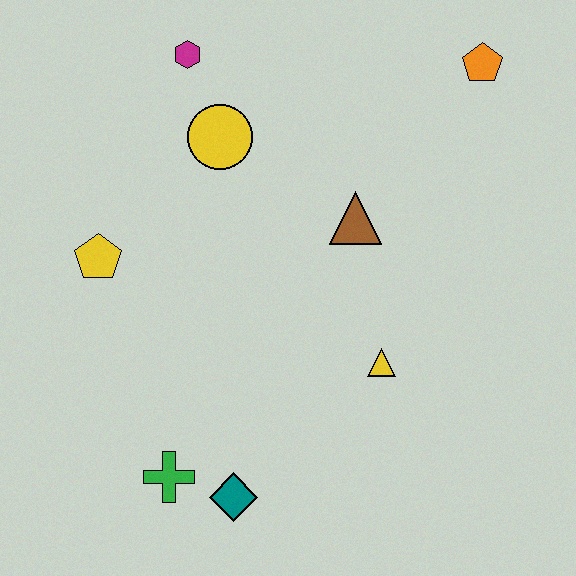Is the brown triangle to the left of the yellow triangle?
Yes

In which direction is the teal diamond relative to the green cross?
The teal diamond is to the right of the green cross.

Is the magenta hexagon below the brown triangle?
No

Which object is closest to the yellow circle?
The magenta hexagon is closest to the yellow circle.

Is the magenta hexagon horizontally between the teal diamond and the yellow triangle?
No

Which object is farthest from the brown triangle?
The green cross is farthest from the brown triangle.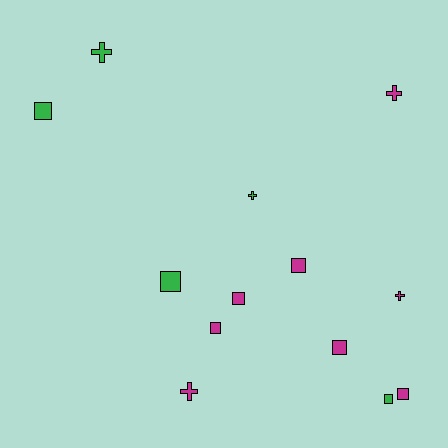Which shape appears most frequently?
Square, with 8 objects.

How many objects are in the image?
There are 13 objects.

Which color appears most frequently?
Magenta, with 8 objects.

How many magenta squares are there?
There are 5 magenta squares.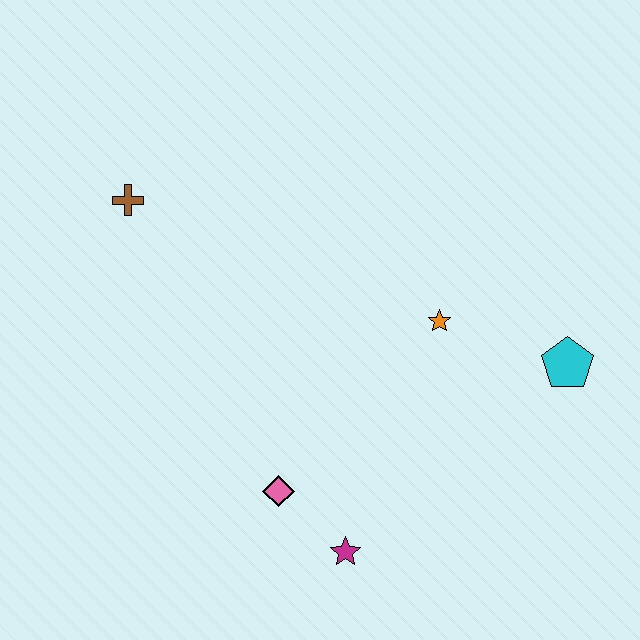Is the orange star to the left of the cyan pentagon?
Yes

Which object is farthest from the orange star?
The brown cross is farthest from the orange star.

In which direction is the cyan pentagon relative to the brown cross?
The cyan pentagon is to the right of the brown cross.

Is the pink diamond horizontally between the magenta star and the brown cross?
Yes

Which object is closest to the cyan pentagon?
The orange star is closest to the cyan pentagon.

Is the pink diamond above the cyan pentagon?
No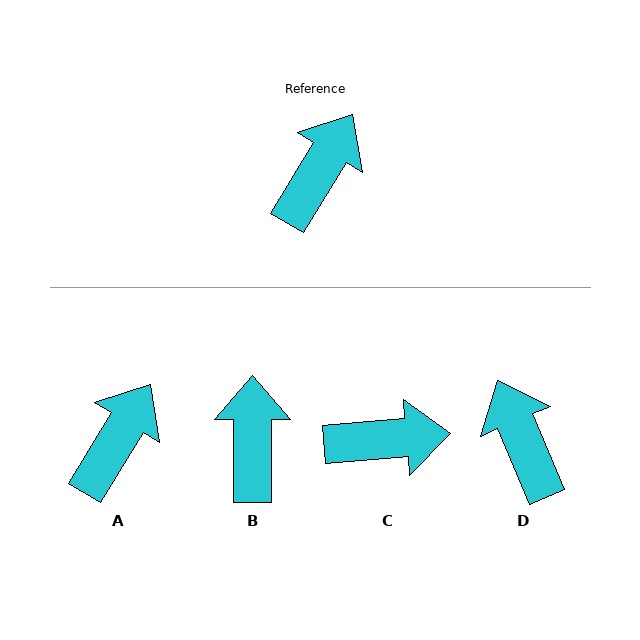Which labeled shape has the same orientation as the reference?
A.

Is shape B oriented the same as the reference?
No, it is off by about 31 degrees.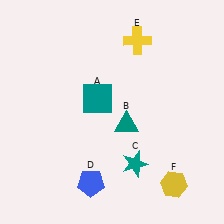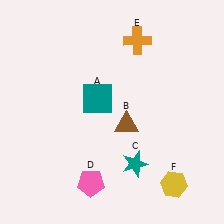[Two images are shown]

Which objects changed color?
B changed from teal to brown. D changed from blue to pink. E changed from yellow to orange.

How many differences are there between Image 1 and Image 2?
There are 3 differences between the two images.